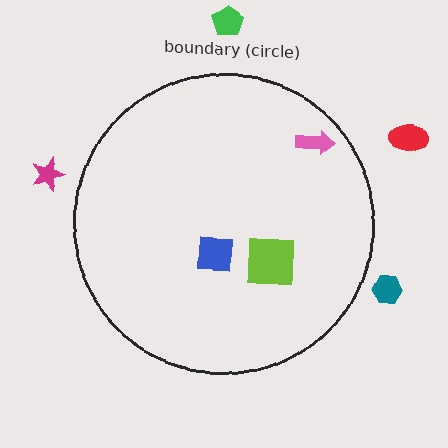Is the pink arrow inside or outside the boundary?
Inside.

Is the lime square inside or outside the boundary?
Inside.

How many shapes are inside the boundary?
3 inside, 4 outside.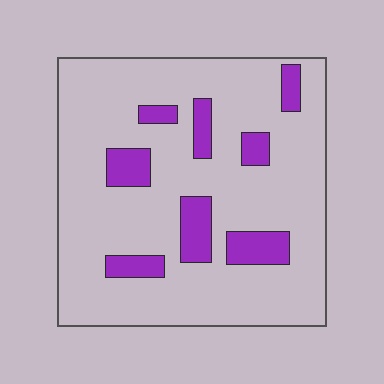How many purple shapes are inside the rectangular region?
8.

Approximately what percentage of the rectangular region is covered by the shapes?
Approximately 15%.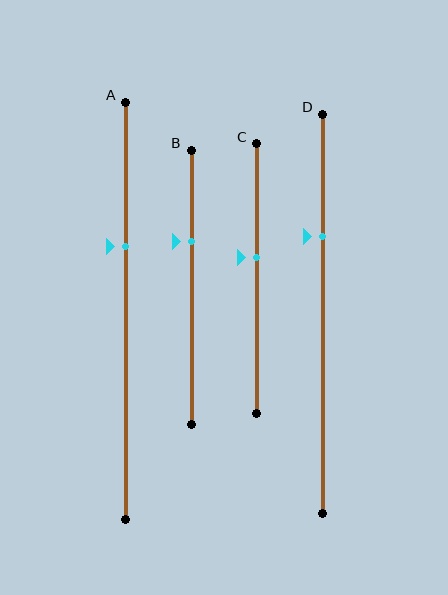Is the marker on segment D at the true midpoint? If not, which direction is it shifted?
No, the marker on segment D is shifted upward by about 19% of the segment length.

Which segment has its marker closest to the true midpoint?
Segment C has its marker closest to the true midpoint.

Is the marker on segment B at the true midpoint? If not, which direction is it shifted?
No, the marker on segment B is shifted upward by about 17% of the segment length.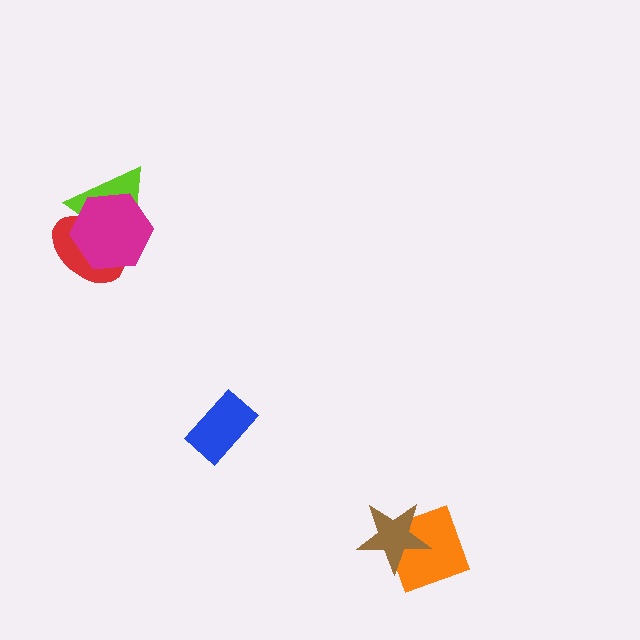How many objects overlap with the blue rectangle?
0 objects overlap with the blue rectangle.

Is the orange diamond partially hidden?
Yes, it is partially covered by another shape.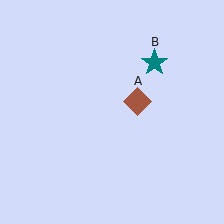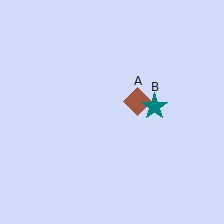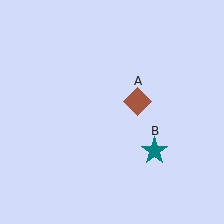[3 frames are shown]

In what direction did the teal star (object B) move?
The teal star (object B) moved down.